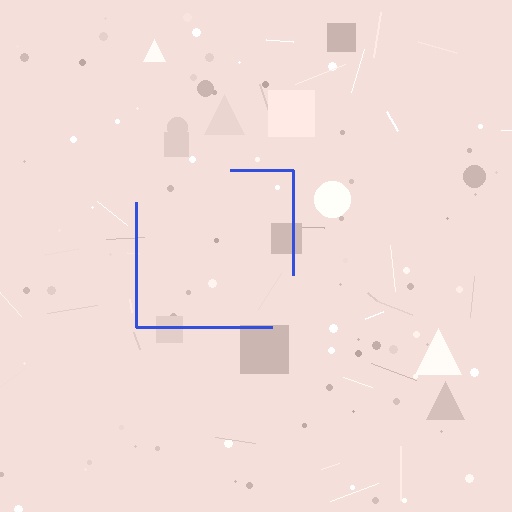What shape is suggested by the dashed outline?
The dashed outline suggests a square.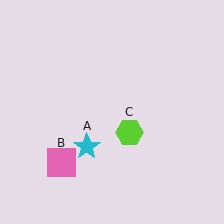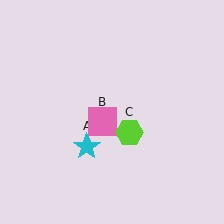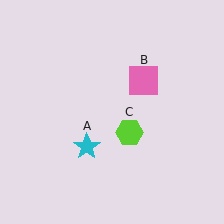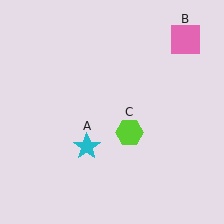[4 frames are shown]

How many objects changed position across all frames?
1 object changed position: pink square (object B).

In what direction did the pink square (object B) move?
The pink square (object B) moved up and to the right.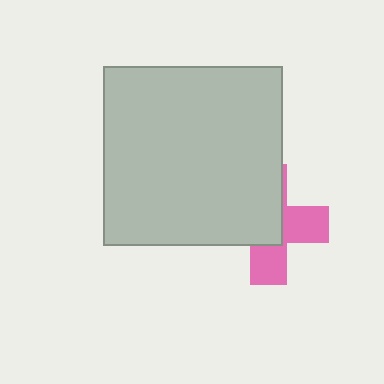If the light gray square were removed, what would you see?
You would see the complete pink cross.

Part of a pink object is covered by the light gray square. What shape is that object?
It is a cross.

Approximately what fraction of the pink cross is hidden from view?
Roughly 56% of the pink cross is hidden behind the light gray square.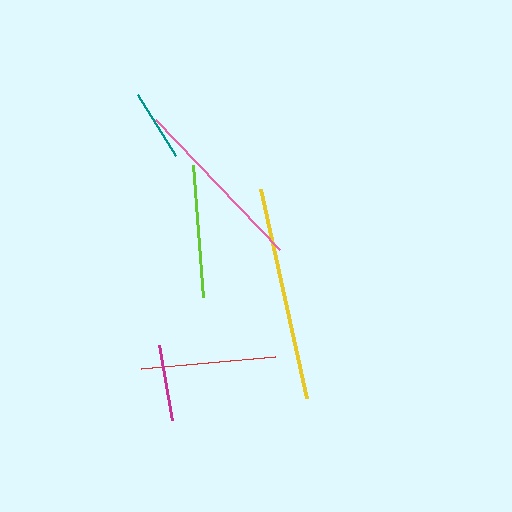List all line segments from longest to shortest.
From longest to shortest: yellow, pink, red, lime, magenta, teal.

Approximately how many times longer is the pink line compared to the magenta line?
The pink line is approximately 2.4 times the length of the magenta line.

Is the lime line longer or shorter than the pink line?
The pink line is longer than the lime line.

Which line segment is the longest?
The yellow line is the longest at approximately 215 pixels.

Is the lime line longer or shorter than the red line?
The red line is longer than the lime line.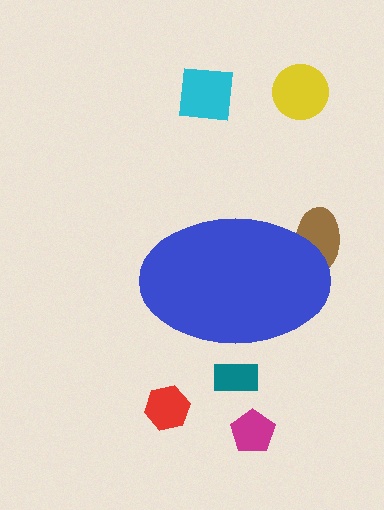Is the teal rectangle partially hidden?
Yes, the teal rectangle is partially hidden behind the blue ellipse.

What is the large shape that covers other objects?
A blue ellipse.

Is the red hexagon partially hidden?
No, the red hexagon is fully visible.